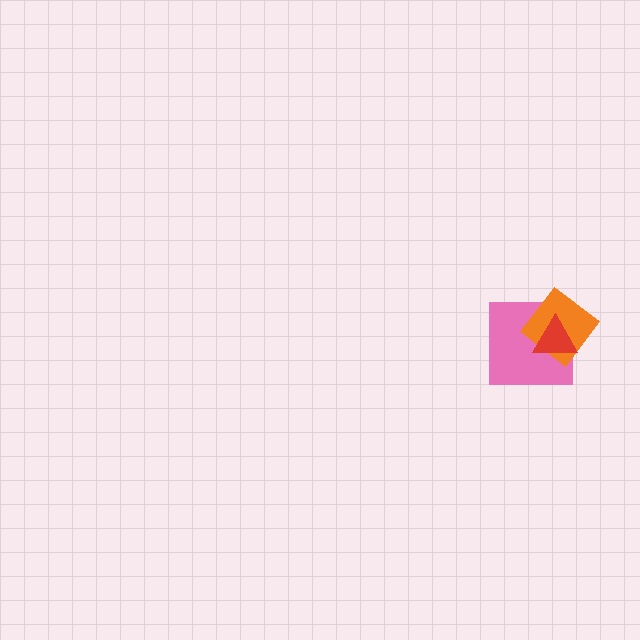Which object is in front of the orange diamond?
The red triangle is in front of the orange diamond.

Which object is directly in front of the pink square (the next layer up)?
The orange diamond is directly in front of the pink square.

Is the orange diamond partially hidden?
Yes, it is partially covered by another shape.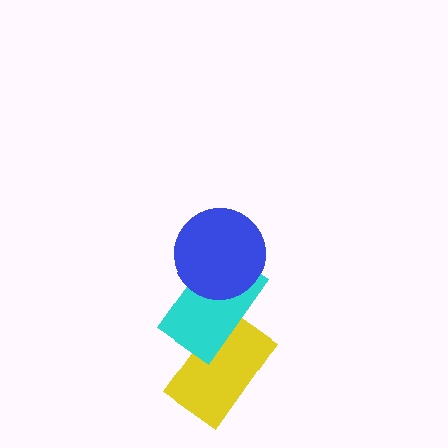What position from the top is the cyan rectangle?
The cyan rectangle is 2nd from the top.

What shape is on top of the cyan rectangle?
The blue circle is on top of the cyan rectangle.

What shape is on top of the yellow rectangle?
The cyan rectangle is on top of the yellow rectangle.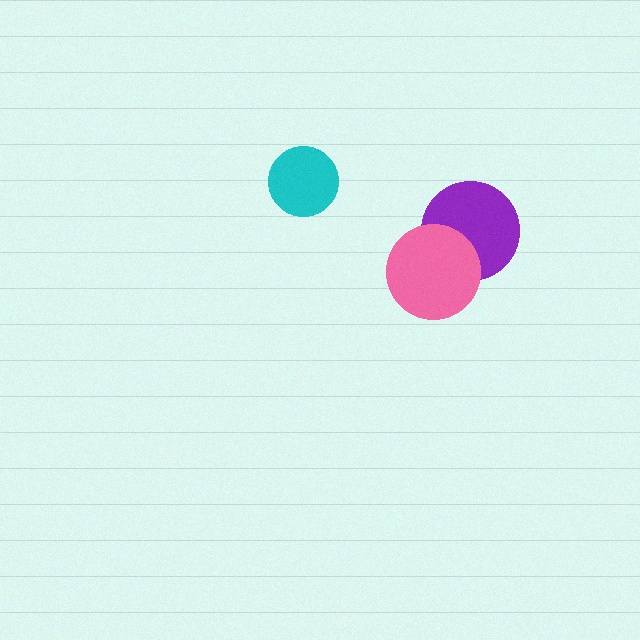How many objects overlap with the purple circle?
1 object overlaps with the purple circle.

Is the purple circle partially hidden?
Yes, it is partially covered by another shape.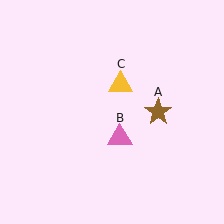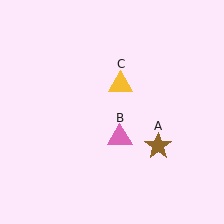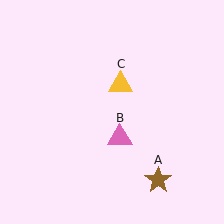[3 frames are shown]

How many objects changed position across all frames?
1 object changed position: brown star (object A).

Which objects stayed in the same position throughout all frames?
Pink triangle (object B) and yellow triangle (object C) remained stationary.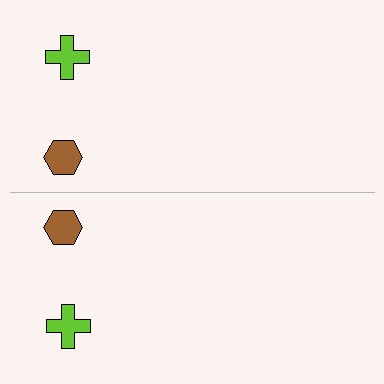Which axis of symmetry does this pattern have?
The pattern has a horizontal axis of symmetry running through the center of the image.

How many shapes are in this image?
There are 4 shapes in this image.